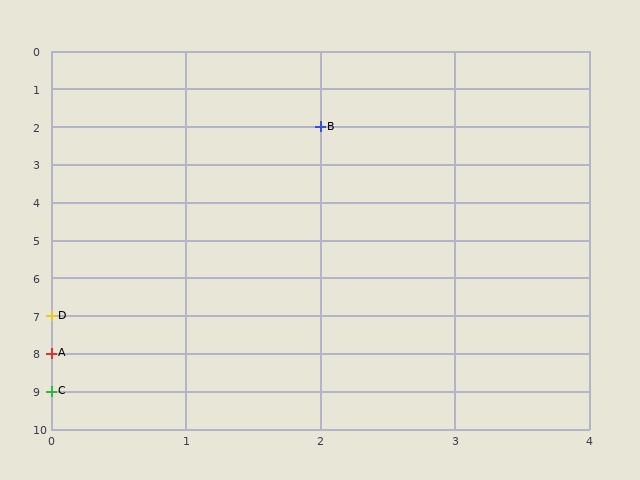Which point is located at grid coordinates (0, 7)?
Point D is at (0, 7).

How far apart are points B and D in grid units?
Points B and D are 2 columns and 5 rows apart (about 5.4 grid units diagonally).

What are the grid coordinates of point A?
Point A is at grid coordinates (0, 8).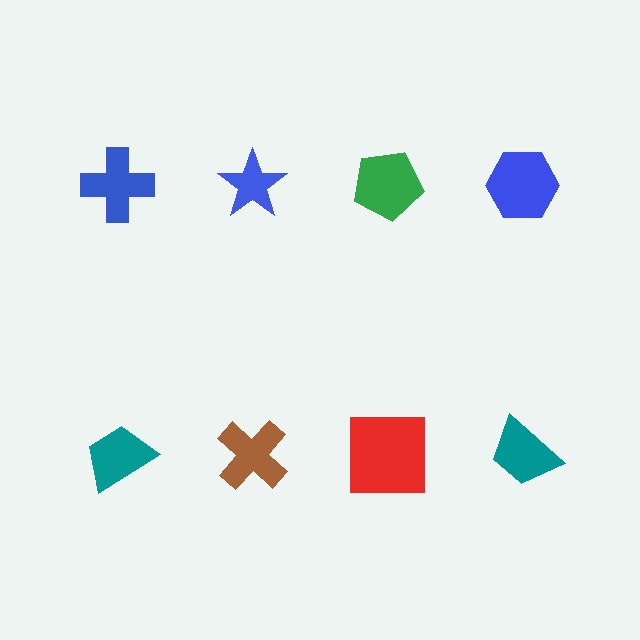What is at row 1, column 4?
A blue hexagon.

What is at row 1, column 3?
A green pentagon.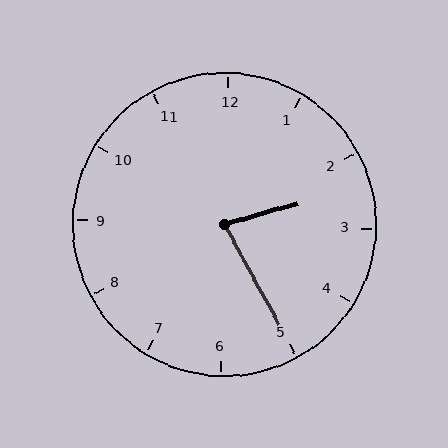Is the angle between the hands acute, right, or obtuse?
It is acute.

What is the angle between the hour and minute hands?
Approximately 78 degrees.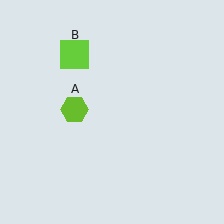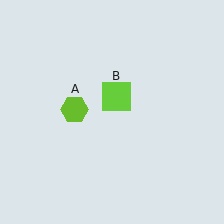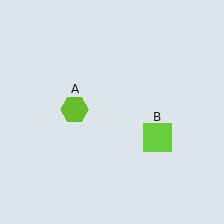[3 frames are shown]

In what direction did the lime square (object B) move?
The lime square (object B) moved down and to the right.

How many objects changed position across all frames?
1 object changed position: lime square (object B).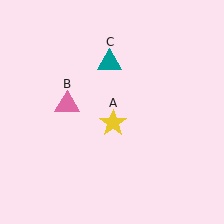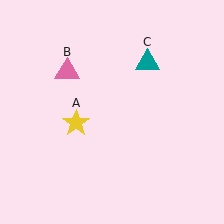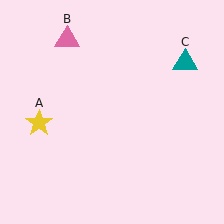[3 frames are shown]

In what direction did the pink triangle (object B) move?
The pink triangle (object B) moved up.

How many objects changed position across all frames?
3 objects changed position: yellow star (object A), pink triangle (object B), teal triangle (object C).